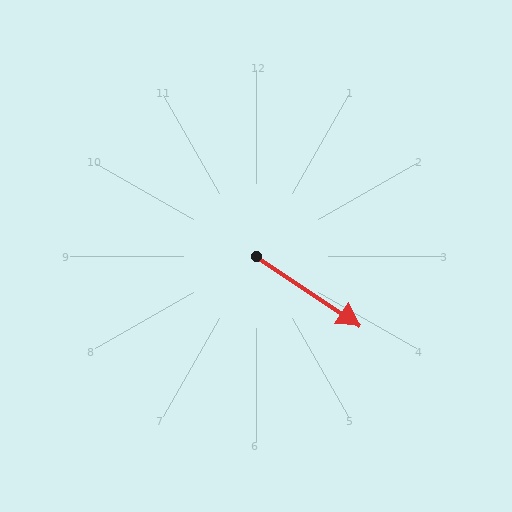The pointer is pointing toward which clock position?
Roughly 4 o'clock.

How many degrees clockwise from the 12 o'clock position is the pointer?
Approximately 124 degrees.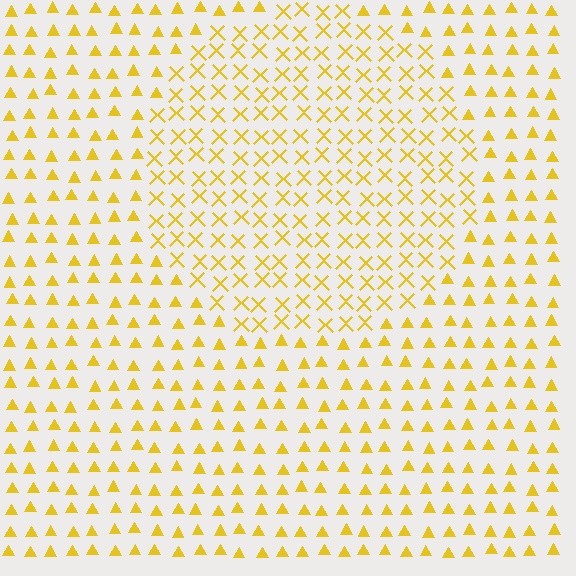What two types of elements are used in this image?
The image uses X marks inside the circle region and triangles outside it.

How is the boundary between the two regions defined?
The boundary is defined by a change in element shape: X marks inside vs. triangles outside. All elements share the same color and spacing.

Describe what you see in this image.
The image is filled with small yellow elements arranged in a uniform grid. A circle-shaped region contains X marks, while the surrounding area contains triangles. The boundary is defined purely by the change in element shape.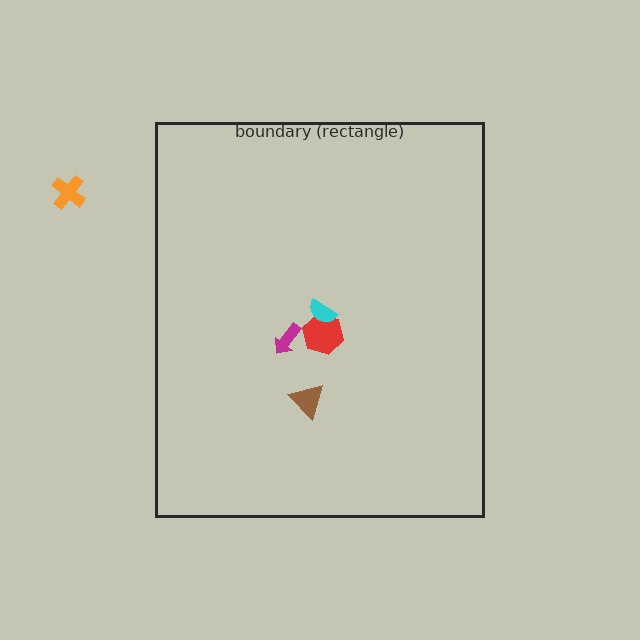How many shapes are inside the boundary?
4 inside, 1 outside.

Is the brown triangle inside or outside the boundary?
Inside.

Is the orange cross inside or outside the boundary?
Outside.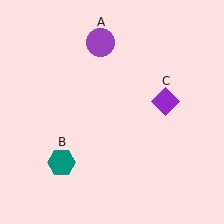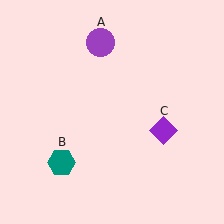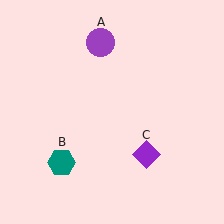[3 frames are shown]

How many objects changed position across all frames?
1 object changed position: purple diamond (object C).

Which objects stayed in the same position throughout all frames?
Purple circle (object A) and teal hexagon (object B) remained stationary.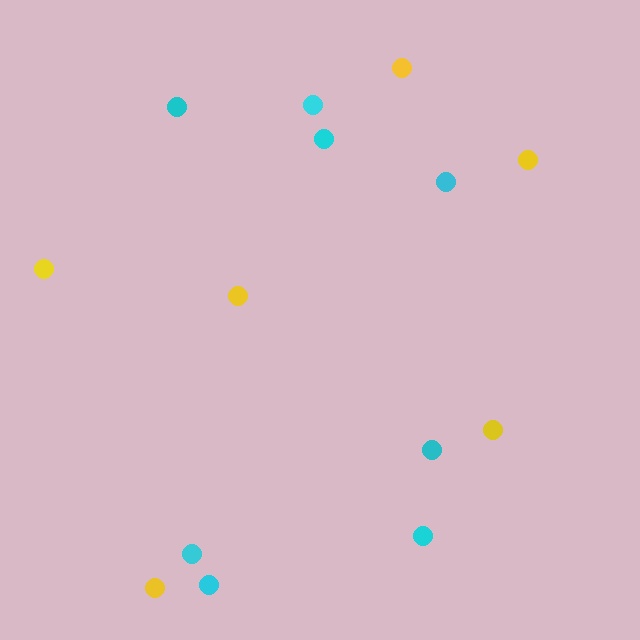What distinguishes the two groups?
There are 2 groups: one group of yellow circles (6) and one group of cyan circles (8).